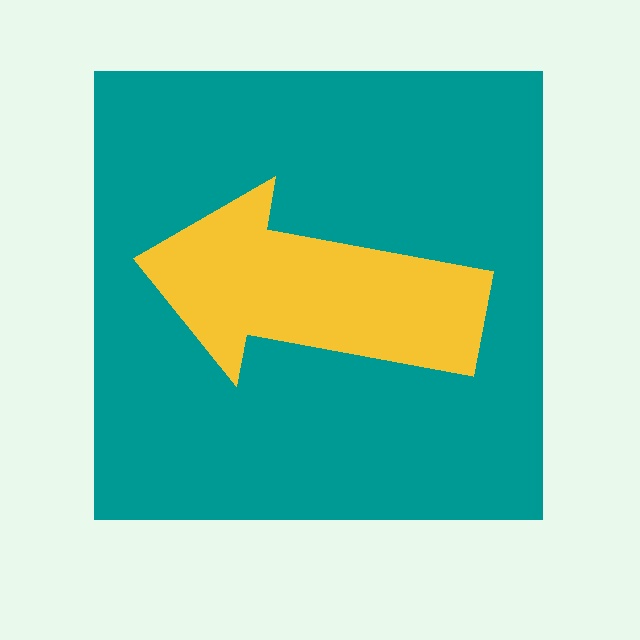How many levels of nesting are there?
2.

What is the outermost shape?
The teal square.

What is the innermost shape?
The yellow arrow.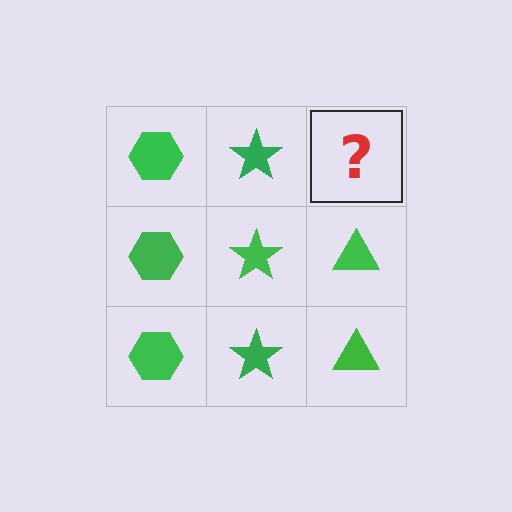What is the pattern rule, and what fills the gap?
The rule is that each column has a consistent shape. The gap should be filled with a green triangle.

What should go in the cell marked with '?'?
The missing cell should contain a green triangle.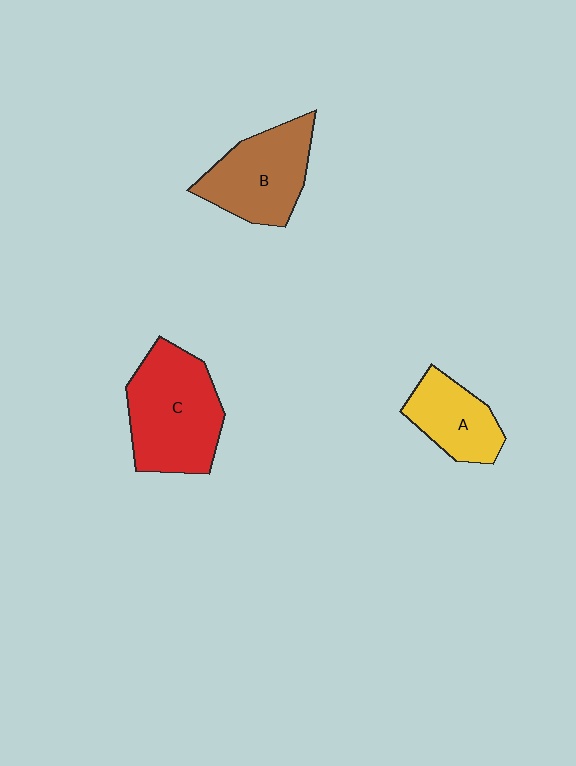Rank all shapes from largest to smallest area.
From largest to smallest: C (red), B (brown), A (yellow).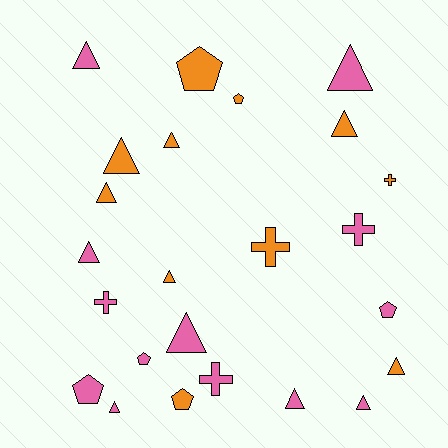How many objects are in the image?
There are 24 objects.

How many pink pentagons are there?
There are 3 pink pentagons.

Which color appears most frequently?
Pink, with 13 objects.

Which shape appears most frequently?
Triangle, with 13 objects.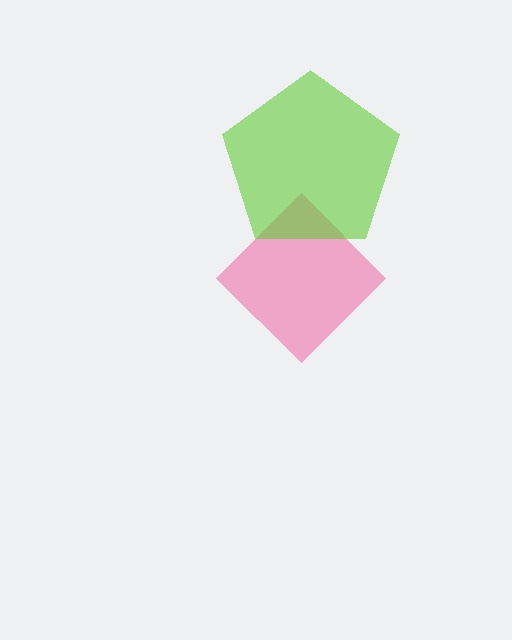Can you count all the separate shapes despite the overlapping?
Yes, there are 2 separate shapes.